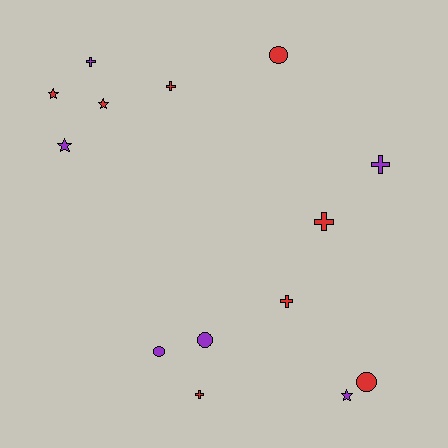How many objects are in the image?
There are 14 objects.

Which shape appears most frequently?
Cross, with 6 objects.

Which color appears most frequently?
Red, with 8 objects.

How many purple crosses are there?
There are 2 purple crosses.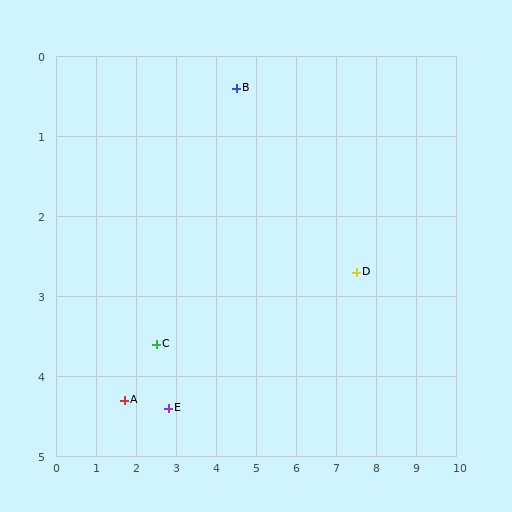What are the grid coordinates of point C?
Point C is at approximately (2.5, 3.6).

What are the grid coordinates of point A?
Point A is at approximately (1.7, 4.3).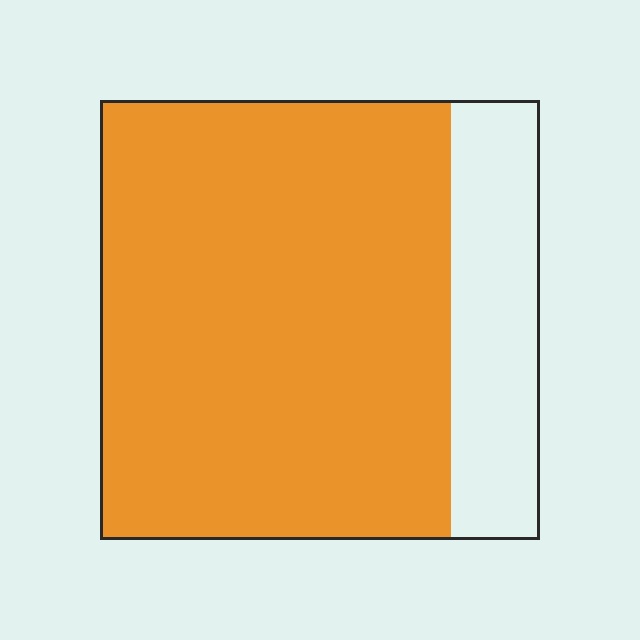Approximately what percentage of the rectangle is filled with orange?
Approximately 80%.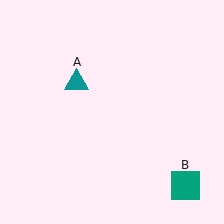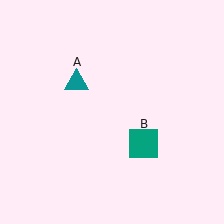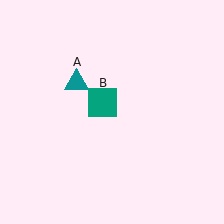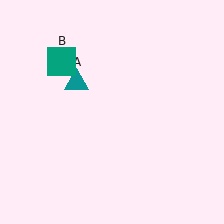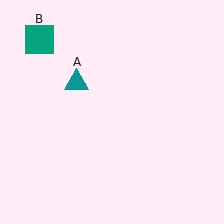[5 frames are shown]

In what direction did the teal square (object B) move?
The teal square (object B) moved up and to the left.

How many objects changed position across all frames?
1 object changed position: teal square (object B).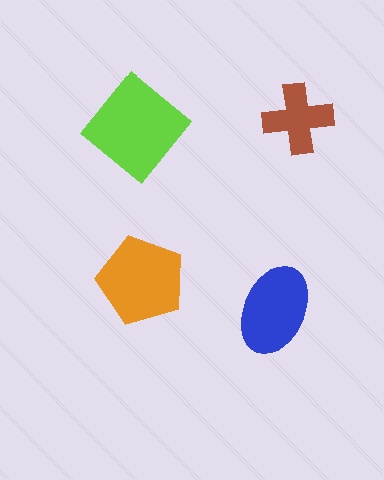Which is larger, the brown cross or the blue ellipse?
The blue ellipse.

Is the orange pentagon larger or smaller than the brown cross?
Larger.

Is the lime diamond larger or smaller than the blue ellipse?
Larger.